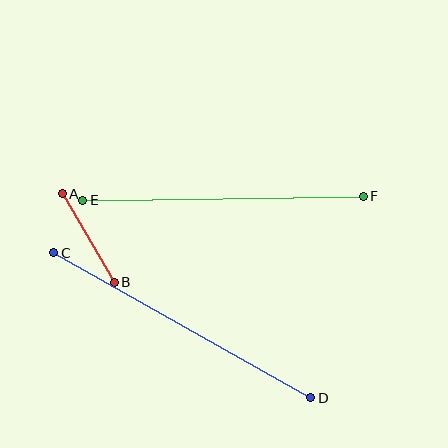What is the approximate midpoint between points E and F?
The midpoint is at approximately (223, 198) pixels.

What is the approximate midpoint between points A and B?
The midpoint is at approximately (88, 238) pixels.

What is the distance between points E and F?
The distance is approximately 281 pixels.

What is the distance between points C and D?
The distance is approximately 295 pixels.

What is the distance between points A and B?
The distance is approximately 103 pixels.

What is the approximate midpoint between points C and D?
The midpoint is at approximately (182, 325) pixels.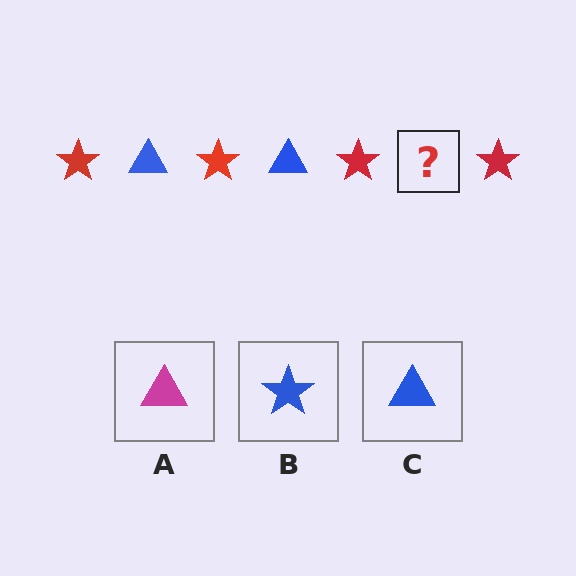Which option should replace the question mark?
Option C.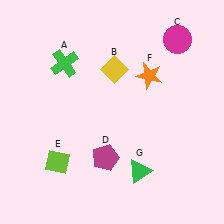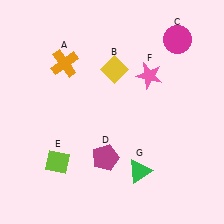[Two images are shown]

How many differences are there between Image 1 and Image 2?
There are 2 differences between the two images.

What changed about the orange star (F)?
In Image 1, F is orange. In Image 2, it changed to pink.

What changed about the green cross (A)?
In Image 1, A is green. In Image 2, it changed to orange.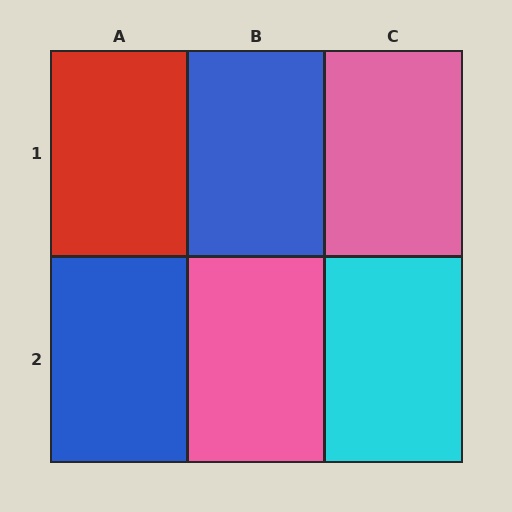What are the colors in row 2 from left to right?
Blue, pink, cyan.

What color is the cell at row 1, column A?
Red.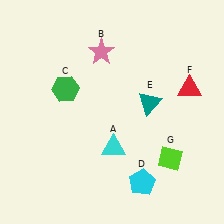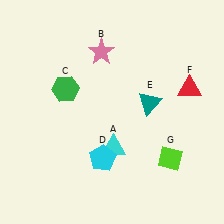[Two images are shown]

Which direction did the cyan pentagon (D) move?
The cyan pentagon (D) moved left.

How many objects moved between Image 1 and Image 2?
1 object moved between the two images.